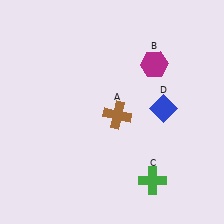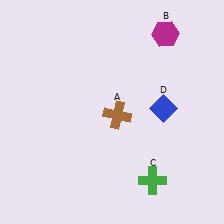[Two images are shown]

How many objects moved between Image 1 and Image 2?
1 object moved between the two images.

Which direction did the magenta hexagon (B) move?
The magenta hexagon (B) moved up.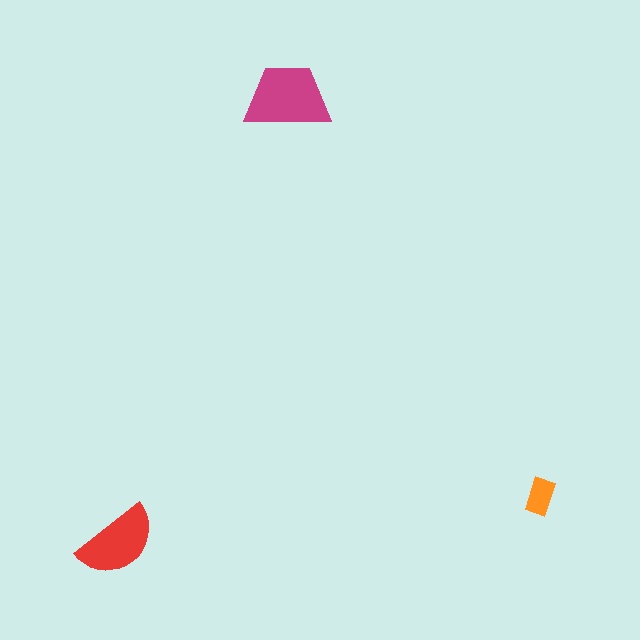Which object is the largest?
The magenta trapezoid.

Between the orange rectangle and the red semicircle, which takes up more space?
The red semicircle.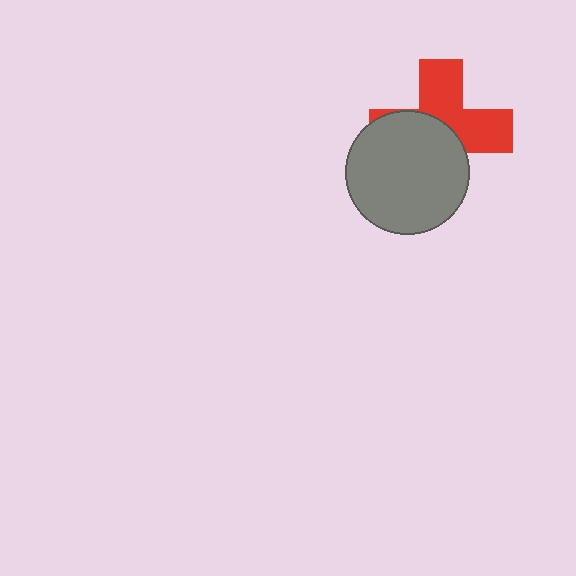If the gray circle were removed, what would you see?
You would see the complete red cross.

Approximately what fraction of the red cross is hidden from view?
Roughly 52% of the red cross is hidden behind the gray circle.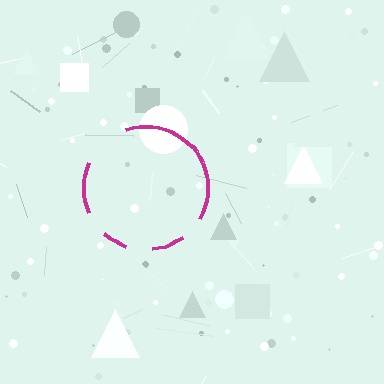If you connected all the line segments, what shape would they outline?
They would outline a circle.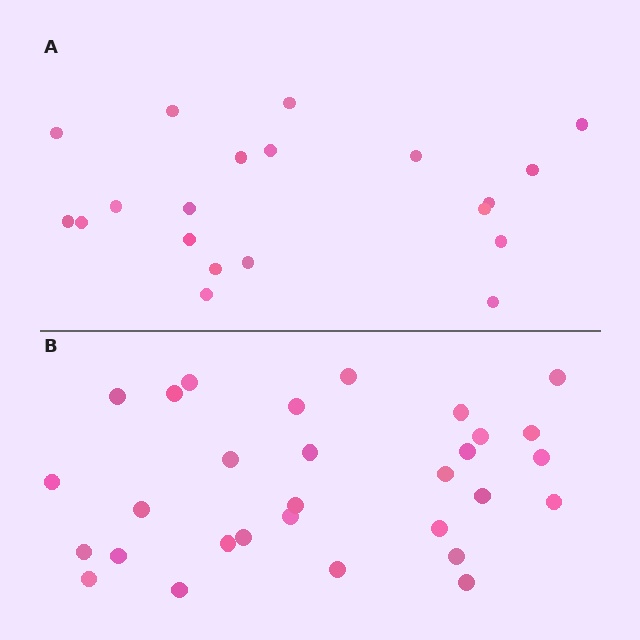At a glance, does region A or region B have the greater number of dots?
Region B (the bottom region) has more dots.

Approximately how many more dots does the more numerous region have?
Region B has roughly 10 or so more dots than region A.